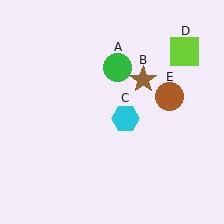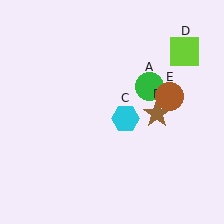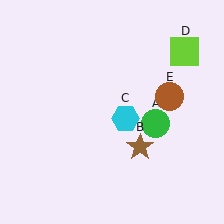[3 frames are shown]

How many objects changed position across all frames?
2 objects changed position: green circle (object A), brown star (object B).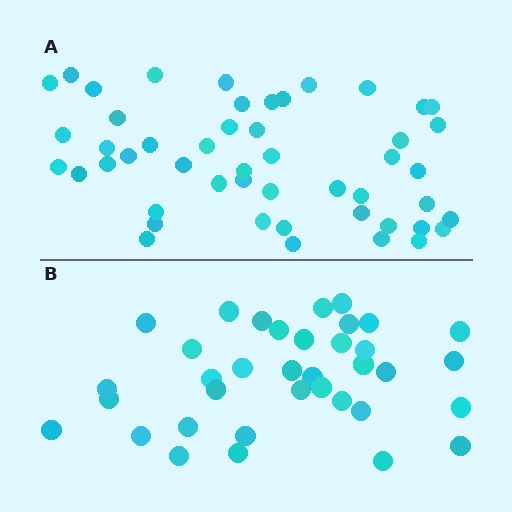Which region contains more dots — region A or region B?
Region A (the top region) has more dots.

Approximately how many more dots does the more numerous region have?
Region A has approximately 15 more dots than region B.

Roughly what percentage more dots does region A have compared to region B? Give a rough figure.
About 35% more.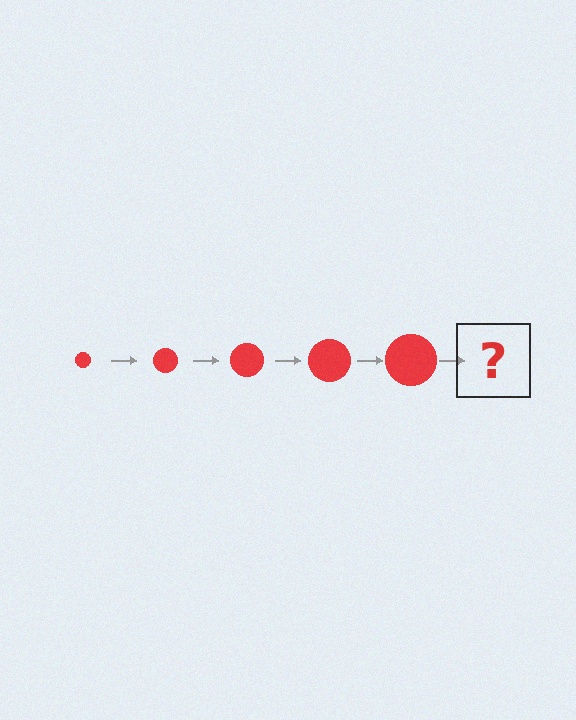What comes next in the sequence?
The next element should be a red circle, larger than the previous one.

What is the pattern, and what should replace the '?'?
The pattern is that the circle gets progressively larger each step. The '?' should be a red circle, larger than the previous one.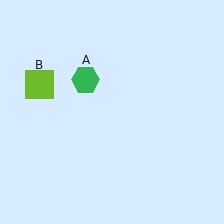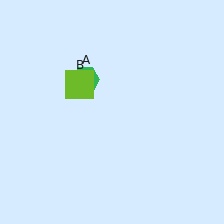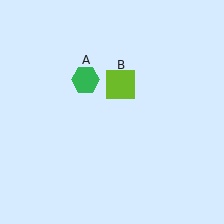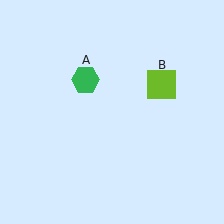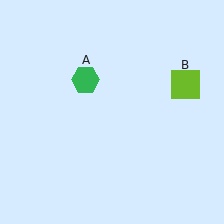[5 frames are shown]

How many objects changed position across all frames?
1 object changed position: lime square (object B).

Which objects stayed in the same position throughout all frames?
Green hexagon (object A) remained stationary.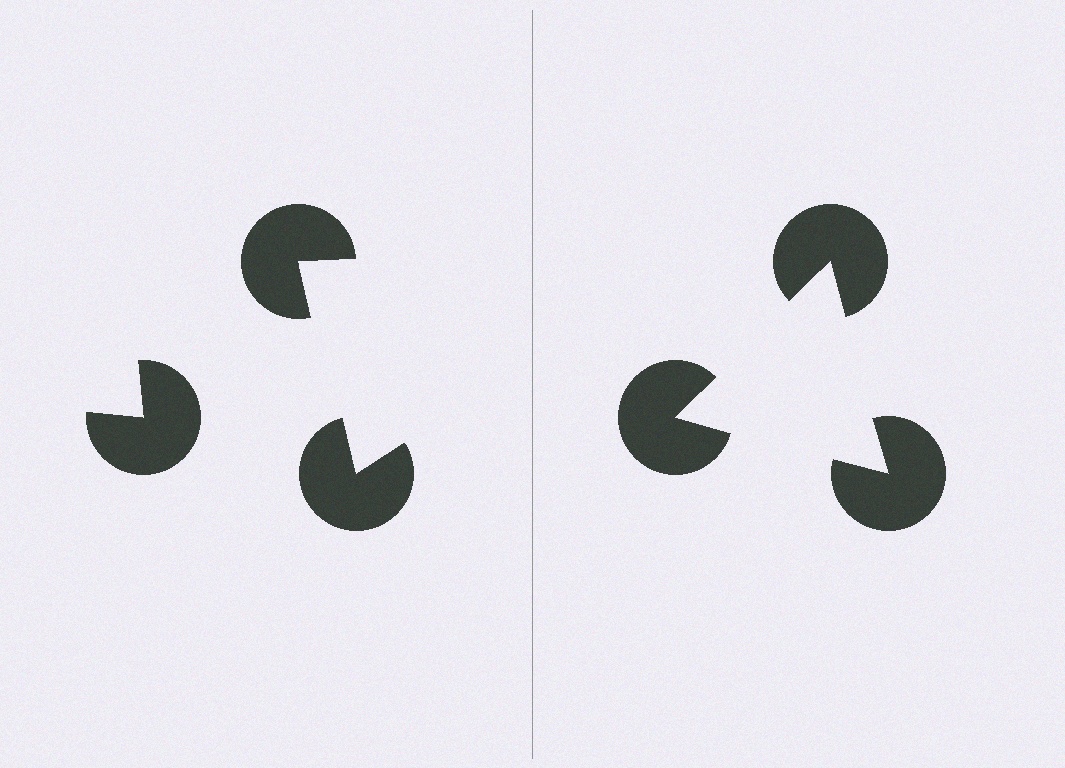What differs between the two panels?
The pac-man discs are positioned identically on both sides; only the wedge orientations differ. On the right they align to a triangle; on the left they are misaligned.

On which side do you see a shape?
An illusory triangle appears on the right side. On the left side the wedge cuts are rotated, so no coherent shape forms.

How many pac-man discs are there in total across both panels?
6 — 3 on each side.